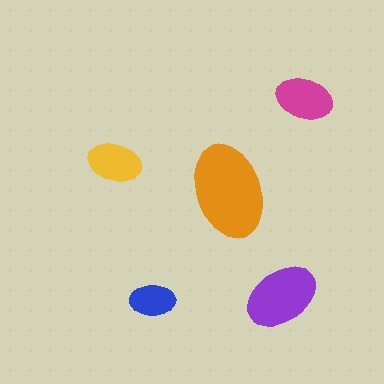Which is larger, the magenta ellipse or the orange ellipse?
The orange one.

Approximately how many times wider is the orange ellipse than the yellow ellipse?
About 2 times wider.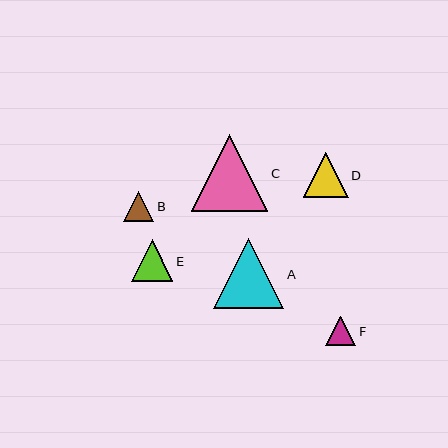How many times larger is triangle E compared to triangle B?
Triangle E is approximately 1.4 times the size of triangle B.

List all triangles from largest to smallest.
From largest to smallest: C, A, D, E, B, F.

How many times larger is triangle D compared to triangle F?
Triangle D is approximately 1.5 times the size of triangle F.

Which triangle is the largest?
Triangle C is the largest with a size of approximately 77 pixels.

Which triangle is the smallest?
Triangle F is the smallest with a size of approximately 30 pixels.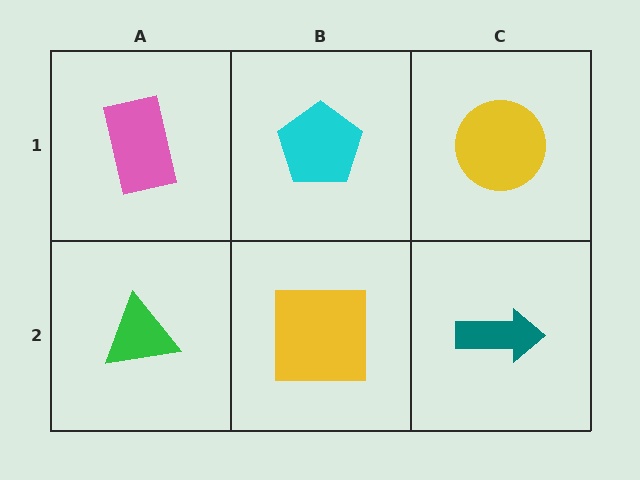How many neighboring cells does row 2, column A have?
2.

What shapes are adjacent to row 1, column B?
A yellow square (row 2, column B), a pink rectangle (row 1, column A), a yellow circle (row 1, column C).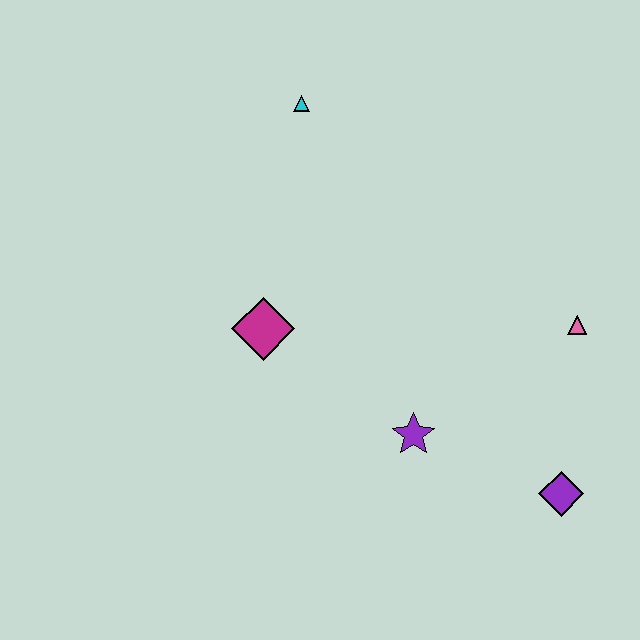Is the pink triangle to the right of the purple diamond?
Yes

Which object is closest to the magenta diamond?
The purple star is closest to the magenta diamond.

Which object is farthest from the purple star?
The cyan triangle is farthest from the purple star.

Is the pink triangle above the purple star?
Yes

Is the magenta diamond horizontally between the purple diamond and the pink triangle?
No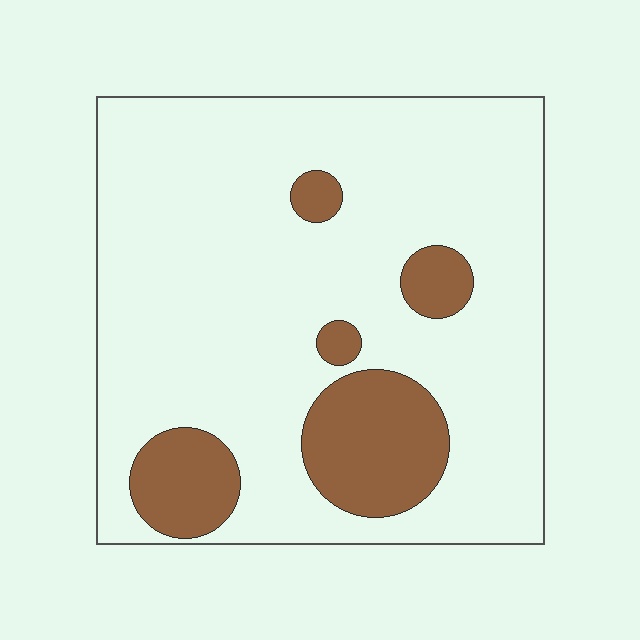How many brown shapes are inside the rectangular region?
5.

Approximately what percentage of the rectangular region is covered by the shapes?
Approximately 20%.